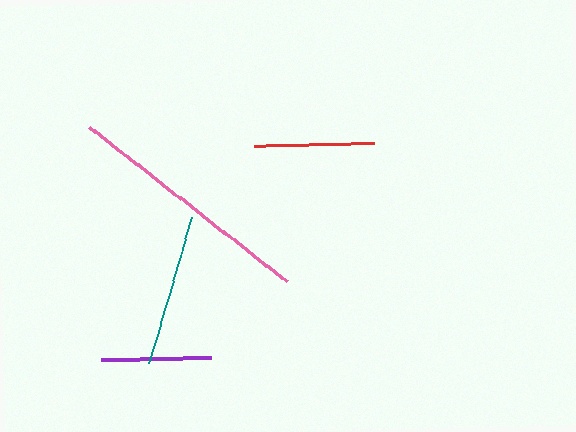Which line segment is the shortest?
The purple line is the shortest at approximately 110 pixels.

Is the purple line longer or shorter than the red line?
The red line is longer than the purple line.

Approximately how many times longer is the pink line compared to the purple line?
The pink line is approximately 2.3 times the length of the purple line.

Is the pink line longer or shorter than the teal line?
The pink line is longer than the teal line.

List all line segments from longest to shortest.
From longest to shortest: pink, teal, red, purple.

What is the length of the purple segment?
The purple segment is approximately 110 pixels long.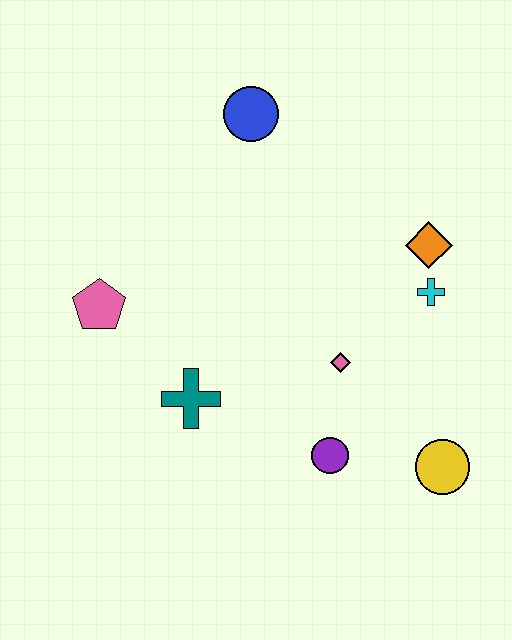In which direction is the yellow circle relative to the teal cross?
The yellow circle is to the right of the teal cross.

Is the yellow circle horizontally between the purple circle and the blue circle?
No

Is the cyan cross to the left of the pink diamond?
No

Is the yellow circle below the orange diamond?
Yes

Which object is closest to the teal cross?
The pink pentagon is closest to the teal cross.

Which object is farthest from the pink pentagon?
The yellow circle is farthest from the pink pentagon.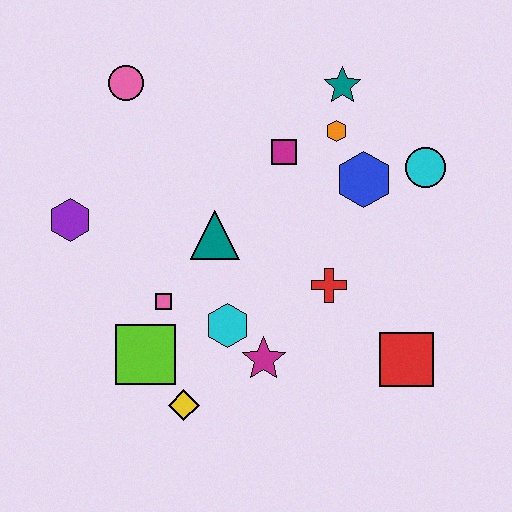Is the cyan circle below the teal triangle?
No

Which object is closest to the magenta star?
The cyan hexagon is closest to the magenta star.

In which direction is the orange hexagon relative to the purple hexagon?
The orange hexagon is to the right of the purple hexagon.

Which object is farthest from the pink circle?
The red square is farthest from the pink circle.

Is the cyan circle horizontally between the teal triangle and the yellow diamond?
No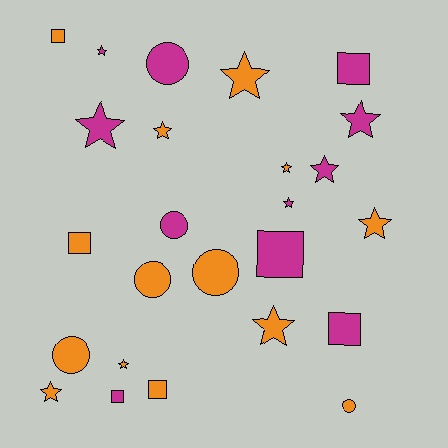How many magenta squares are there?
There are 4 magenta squares.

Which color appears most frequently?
Orange, with 14 objects.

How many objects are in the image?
There are 25 objects.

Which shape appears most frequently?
Star, with 12 objects.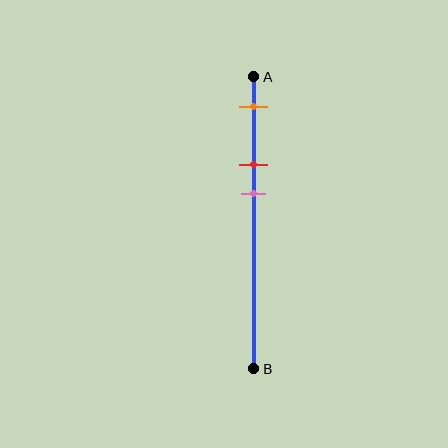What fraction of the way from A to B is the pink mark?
The pink mark is approximately 40% (0.4) of the way from A to B.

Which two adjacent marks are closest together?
The red and pink marks are the closest adjacent pair.